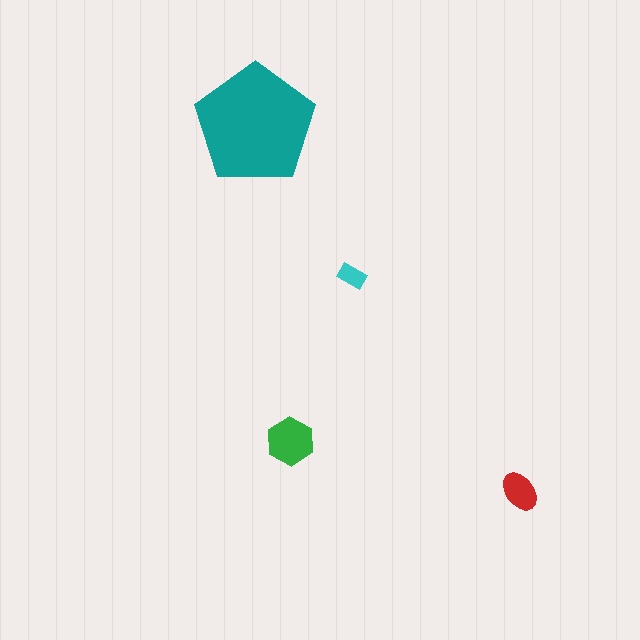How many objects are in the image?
There are 4 objects in the image.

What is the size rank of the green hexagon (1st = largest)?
2nd.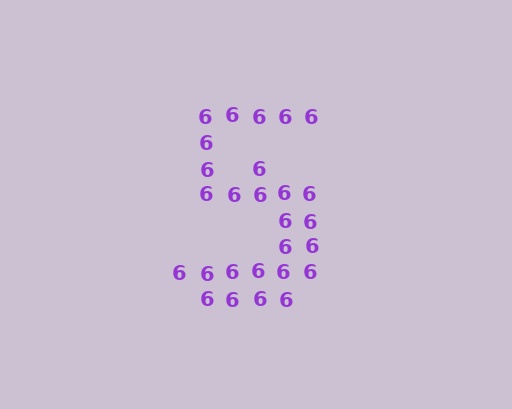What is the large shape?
The large shape is the digit 5.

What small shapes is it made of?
It is made of small digit 6's.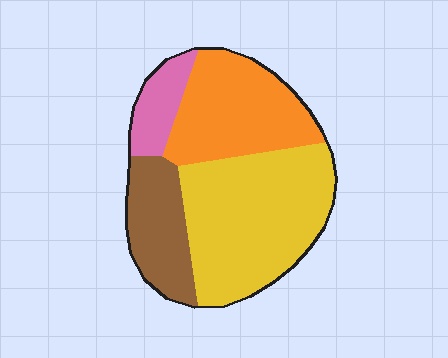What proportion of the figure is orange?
Orange takes up about one quarter (1/4) of the figure.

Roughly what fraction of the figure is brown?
Brown takes up about one sixth (1/6) of the figure.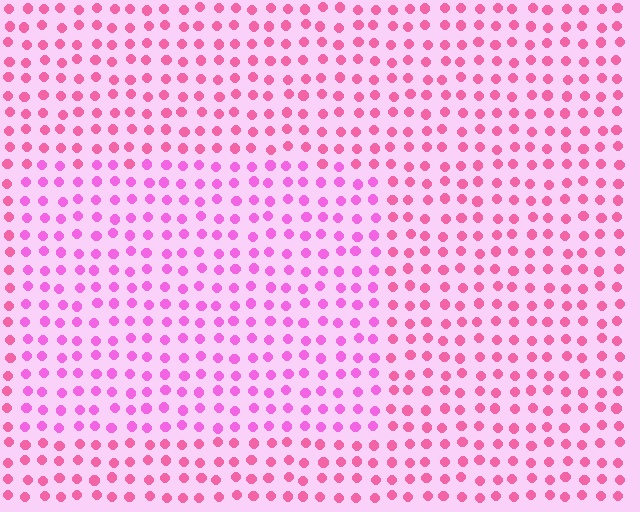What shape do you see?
I see a rectangle.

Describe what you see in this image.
The image is filled with small pink elements in a uniform arrangement. A rectangle-shaped region is visible where the elements are tinted to a slightly different hue, forming a subtle color boundary.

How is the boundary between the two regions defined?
The boundary is defined purely by a slight shift in hue (about 26 degrees). Spacing, size, and orientation are identical on both sides.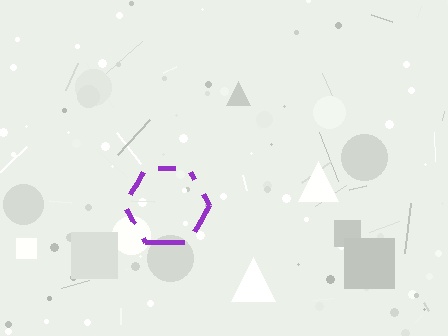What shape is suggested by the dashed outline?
The dashed outline suggests a hexagon.